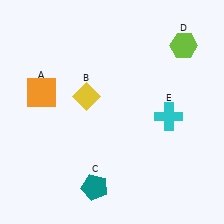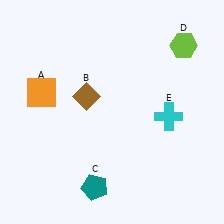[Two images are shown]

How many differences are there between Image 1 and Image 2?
There is 1 difference between the two images.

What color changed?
The diamond (B) changed from yellow in Image 1 to brown in Image 2.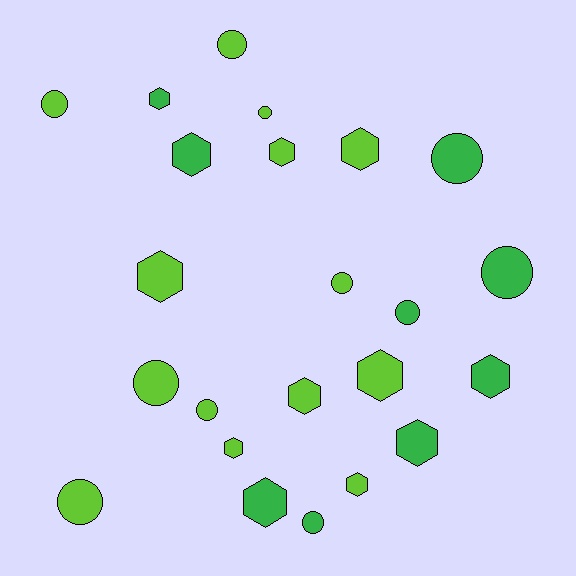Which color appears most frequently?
Lime, with 14 objects.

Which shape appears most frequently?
Hexagon, with 12 objects.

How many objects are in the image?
There are 23 objects.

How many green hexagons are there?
There are 5 green hexagons.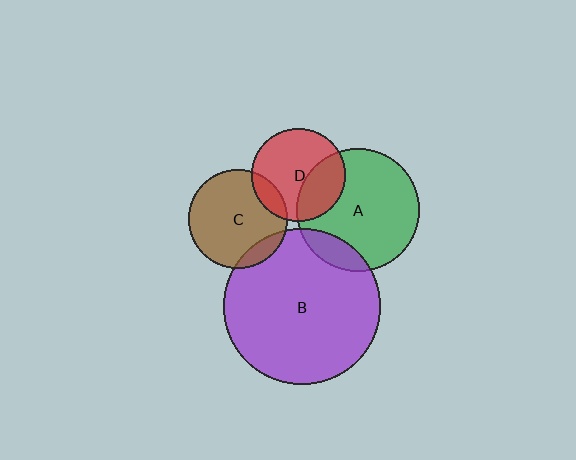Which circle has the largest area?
Circle B (purple).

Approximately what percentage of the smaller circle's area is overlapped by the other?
Approximately 15%.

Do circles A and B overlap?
Yes.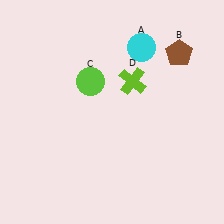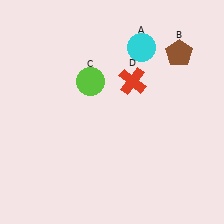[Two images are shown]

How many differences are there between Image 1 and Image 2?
There is 1 difference between the two images.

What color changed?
The cross (D) changed from lime in Image 1 to red in Image 2.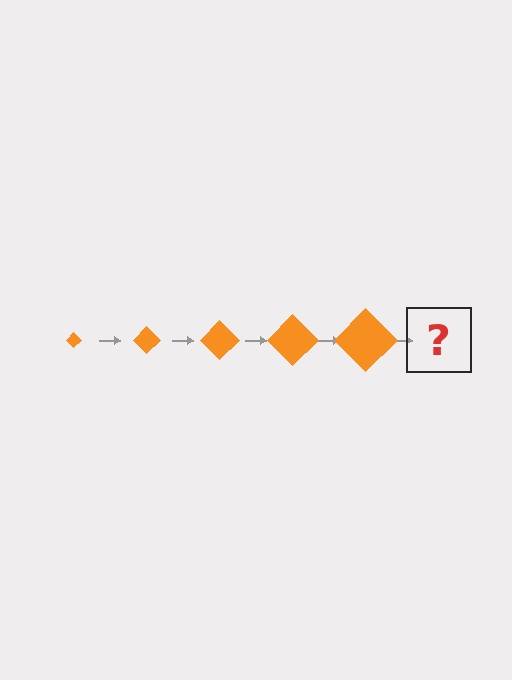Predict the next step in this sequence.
The next step is an orange diamond, larger than the previous one.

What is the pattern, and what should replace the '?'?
The pattern is that the diamond gets progressively larger each step. The '?' should be an orange diamond, larger than the previous one.